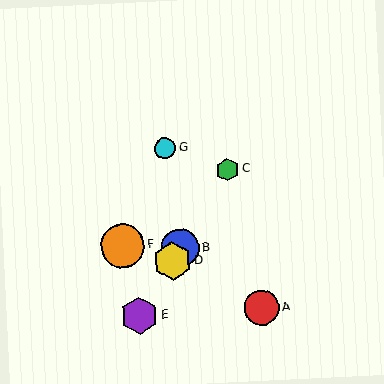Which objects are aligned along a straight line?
Objects B, C, D, E are aligned along a straight line.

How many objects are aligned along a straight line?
4 objects (B, C, D, E) are aligned along a straight line.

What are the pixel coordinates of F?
Object F is at (122, 246).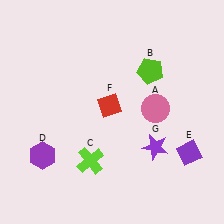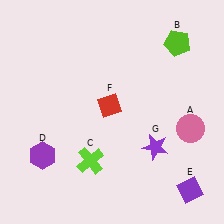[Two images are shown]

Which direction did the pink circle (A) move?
The pink circle (A) moved right.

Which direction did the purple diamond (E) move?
The purple diamond (E) moved down.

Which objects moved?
The objects that moved are: the pink circle (A), the lime pentagon (B), the purple diamond (E).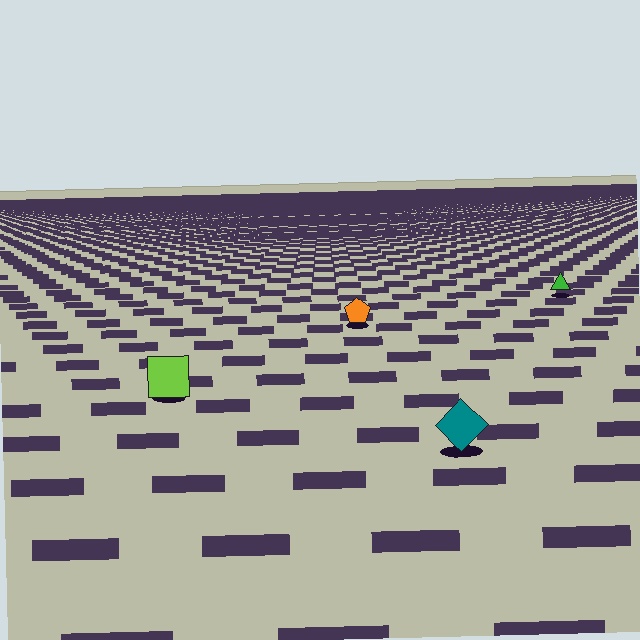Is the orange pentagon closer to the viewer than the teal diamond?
No. The teal diamond is closer — you can tell from the texture gradient: the ground texture is coarser near it.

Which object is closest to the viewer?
The teal diamond is closest. The texture marks near it are larger and more spread out.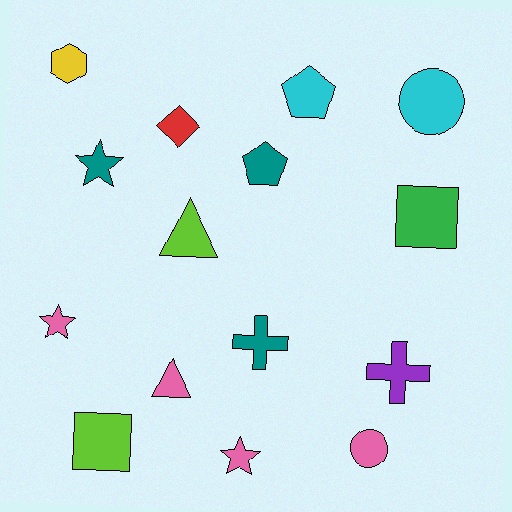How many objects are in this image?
There are 15 objects.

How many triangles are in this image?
There are 2 triangles.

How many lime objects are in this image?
There are 2 lime objects.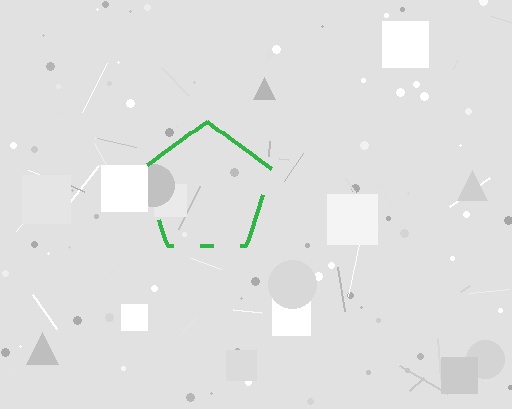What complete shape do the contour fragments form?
The contour fragments form a pentagon.